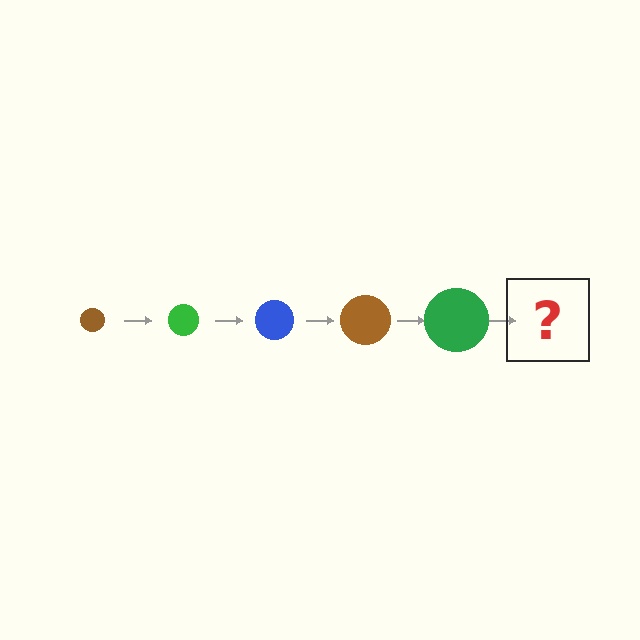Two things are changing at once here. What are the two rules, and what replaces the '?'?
The two rules are that the circle grows larger each step and the color cycles through brown, green, and blue. The '?' should be a blue circle, larger than the previous one.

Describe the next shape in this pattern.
It should be a blue circle, larger than the previous one.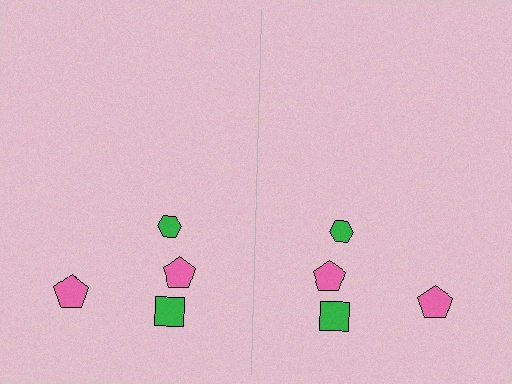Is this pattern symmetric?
Yes, this pattern has bilateral (reflection) symmetry.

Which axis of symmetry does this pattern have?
The pattern has a vertical axis of symmetry running through the center of the image.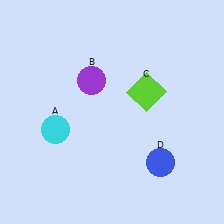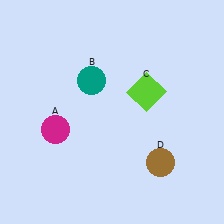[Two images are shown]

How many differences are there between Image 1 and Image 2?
There are 3 differences between the two images.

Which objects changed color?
A changed from cyan to magenta. B changed from purple to teal. D changed from blue to brown.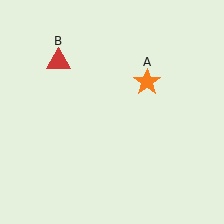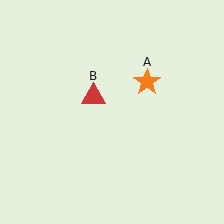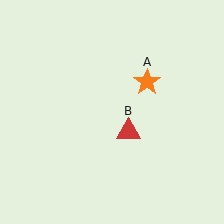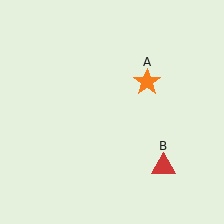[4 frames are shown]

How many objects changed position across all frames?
1 object changed position: red triangle (object B).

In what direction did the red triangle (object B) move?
The red triangle (object B) moved down and to the right.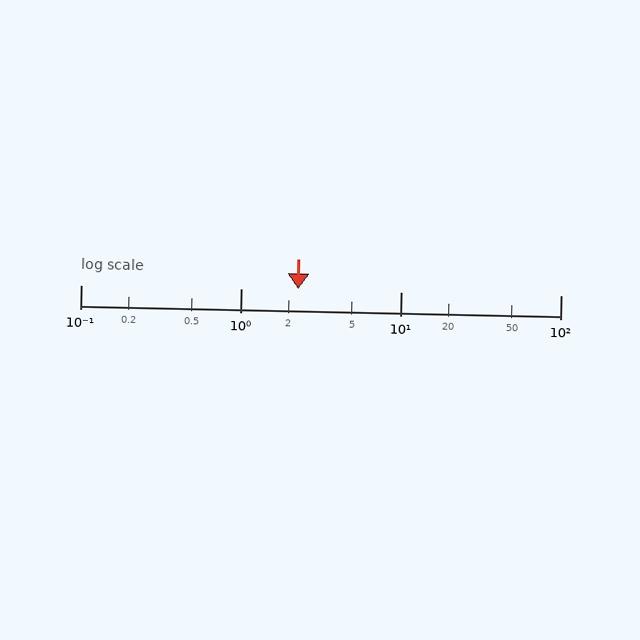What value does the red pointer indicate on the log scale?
The pointer indicates approximately 2.3.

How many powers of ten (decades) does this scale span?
The scale spans 3 decades, from 0.1 to 100.